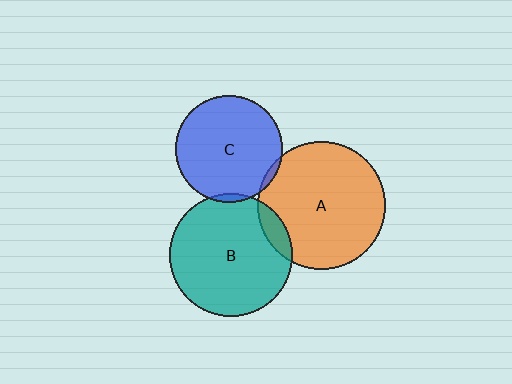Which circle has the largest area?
Circle A (orange).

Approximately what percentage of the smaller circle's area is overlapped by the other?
Approximately 5%.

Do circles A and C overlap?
Yes.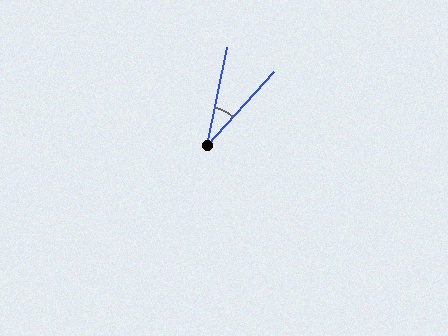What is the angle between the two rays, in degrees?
Approximately 31 degrees.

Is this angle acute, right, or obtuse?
It is acute.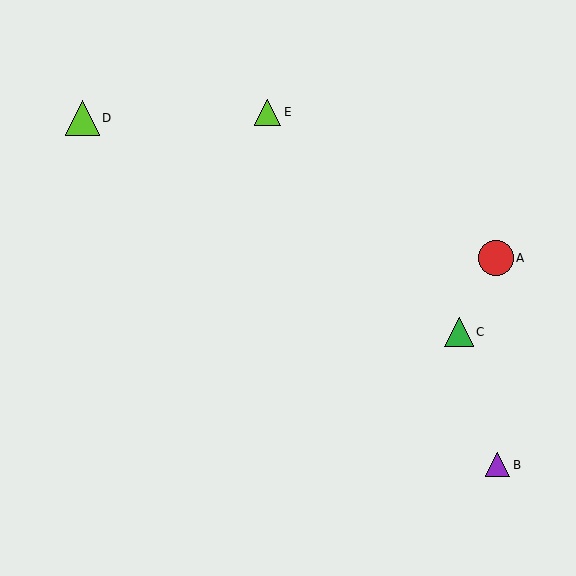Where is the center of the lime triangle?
The center of the lime triangle is at (82, 118).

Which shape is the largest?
The red circle (labeled A) is the largest.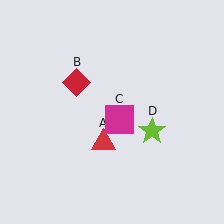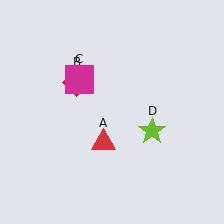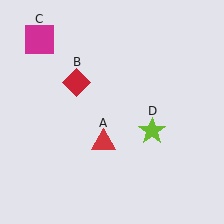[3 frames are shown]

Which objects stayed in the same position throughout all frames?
Red triangle (object A) and red diamond (object B) and lime star (object D) remained stationary.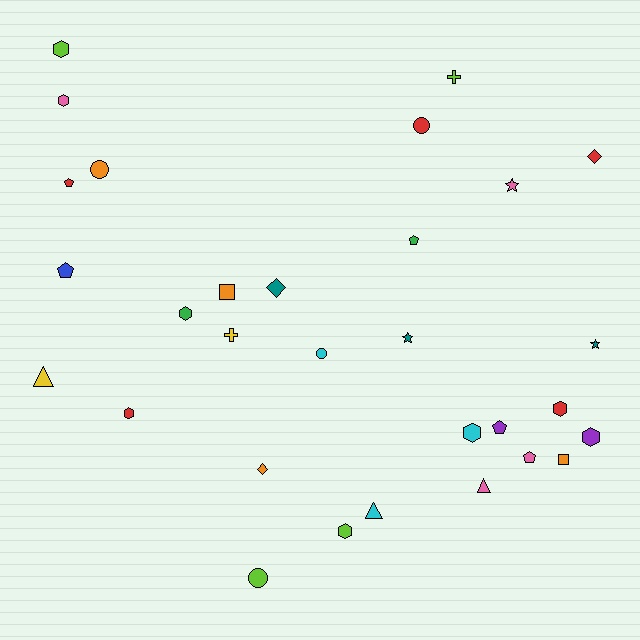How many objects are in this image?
There are 30 objects.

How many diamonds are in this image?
There are 3 diamonds.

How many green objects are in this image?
There are 2 green objects.